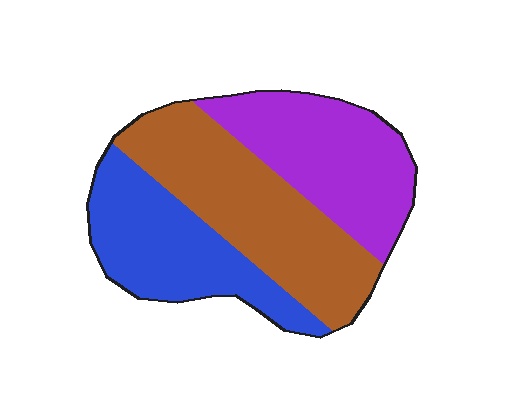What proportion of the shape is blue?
Blue takes up about one third (1/3) of the shape.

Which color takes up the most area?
Brown, at roughly 40%.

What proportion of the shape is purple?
Purple covers about 30% of the shape.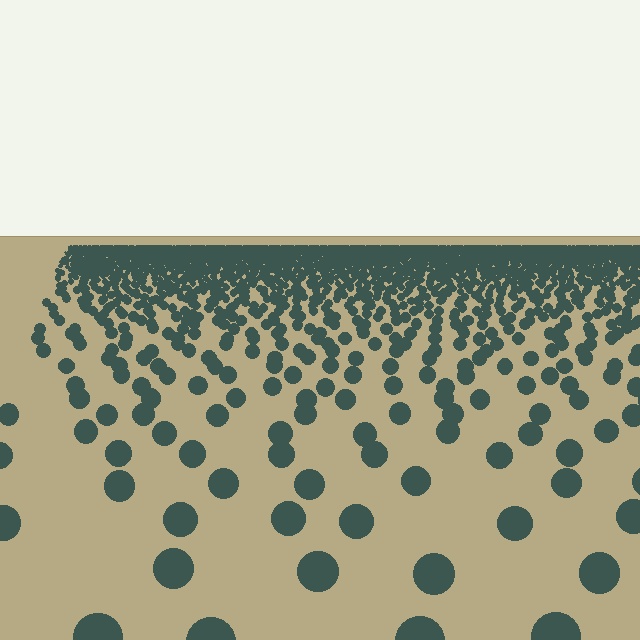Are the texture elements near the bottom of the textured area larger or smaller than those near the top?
Larger. Near the bottom, elements are closer to the viewer and appear at a bigger on-screen size.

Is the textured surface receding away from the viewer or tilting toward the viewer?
The surface is receding away from the viewer. Texture elements get smaller and denser toward the top.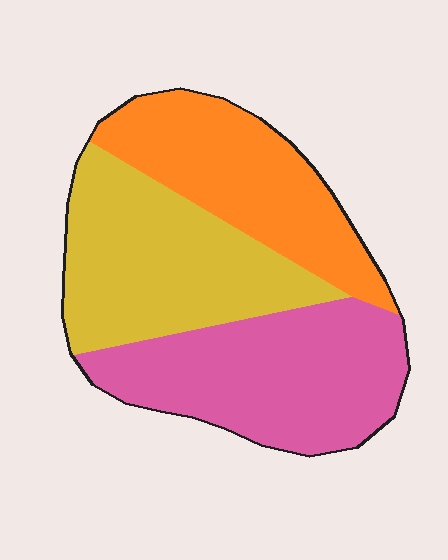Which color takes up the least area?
Orange, at roughly 30%.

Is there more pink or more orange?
Pink.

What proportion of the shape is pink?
Pink takes up between a quarter and a half of the shape.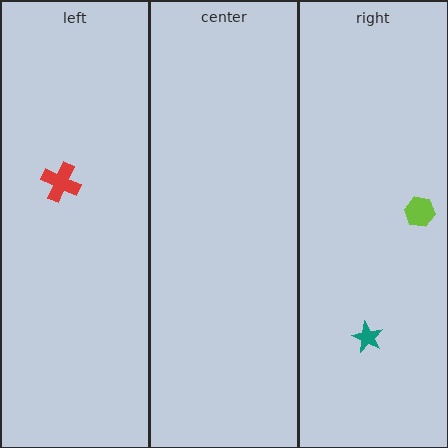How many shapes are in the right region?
2.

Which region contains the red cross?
The left region.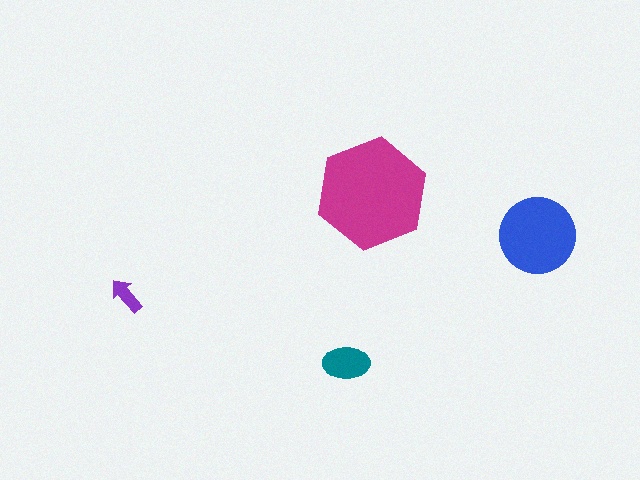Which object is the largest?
The magenta hexagon.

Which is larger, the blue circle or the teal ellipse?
The blue circle.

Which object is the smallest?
The purple arrow.